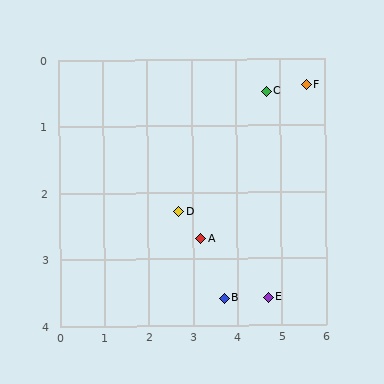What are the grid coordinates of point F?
Point F is at approximately (5.6, 0.4).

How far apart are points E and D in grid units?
Points E and D are about 2.4 grid units apart.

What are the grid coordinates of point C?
Point C is at approximately (4.7, 0.5).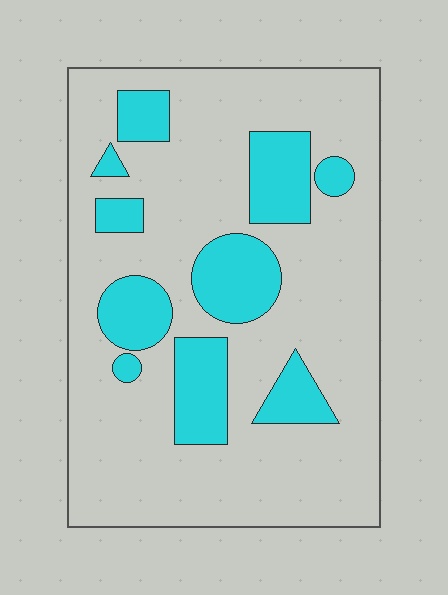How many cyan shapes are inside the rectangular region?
10.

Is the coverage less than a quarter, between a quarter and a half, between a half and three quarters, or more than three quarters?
Less than a quarter.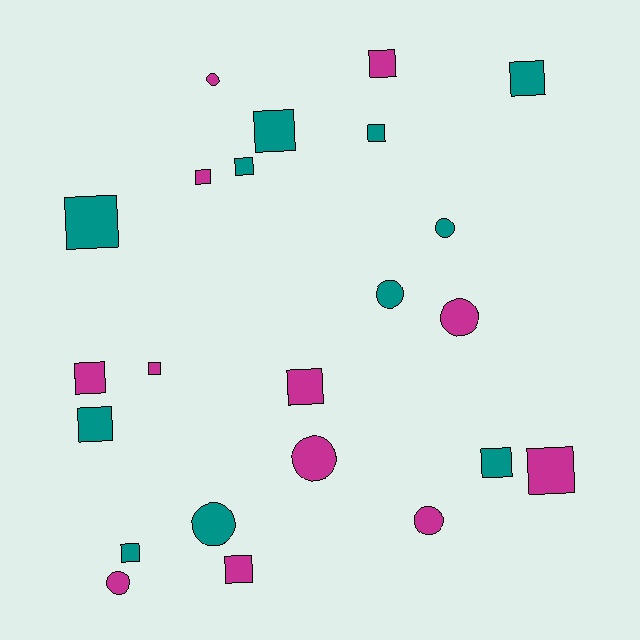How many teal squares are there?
There are 8 teal squares.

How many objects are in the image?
There are 23 objects.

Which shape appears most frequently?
Square, with 15 objects.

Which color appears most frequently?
Magenta, with 12 objects.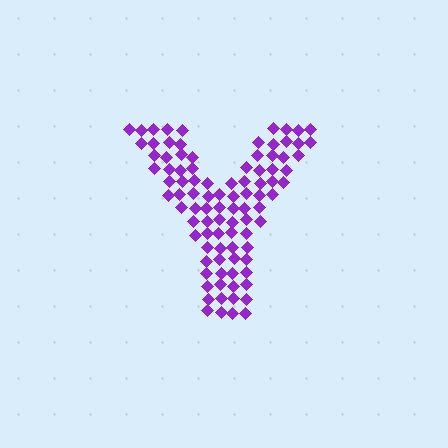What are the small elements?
The small elements are diamonds.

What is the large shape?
The large shape is the letter Y.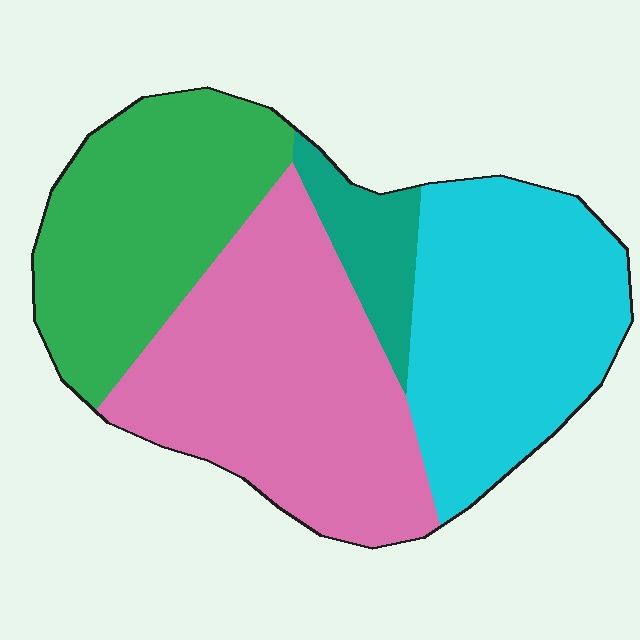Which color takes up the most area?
Pink, at roughly 35%.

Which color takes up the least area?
Teal, at roughly 10%.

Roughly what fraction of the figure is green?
Green covers about 25% of the figure.